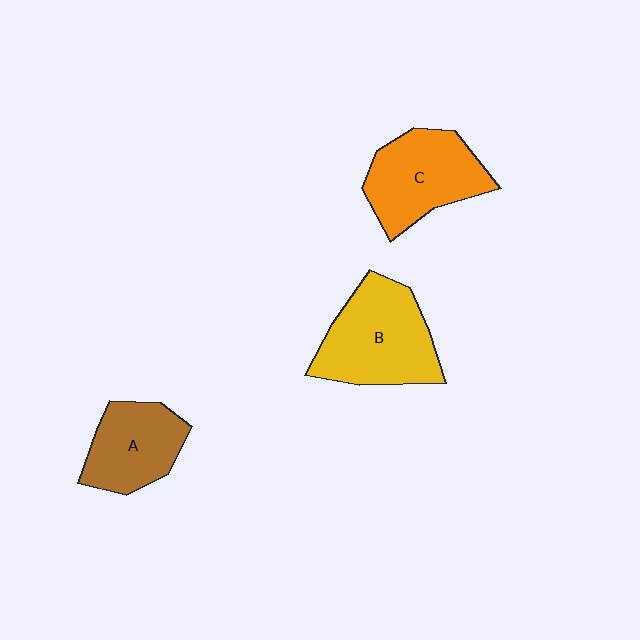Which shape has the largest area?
Shape B (yellow).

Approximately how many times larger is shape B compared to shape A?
Approximately 1.4 times.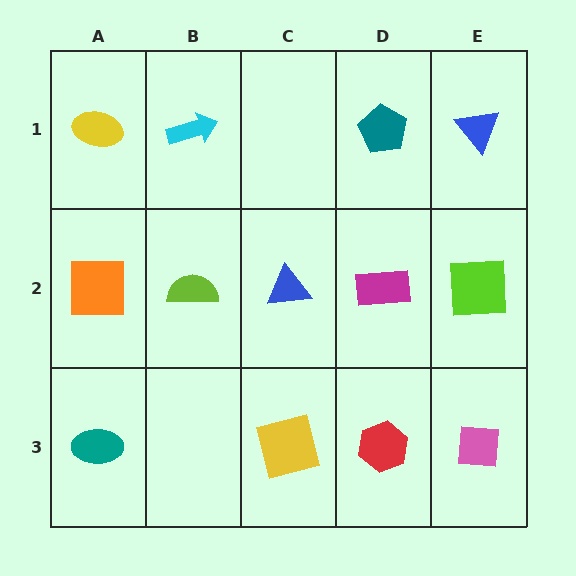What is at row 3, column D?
A red hexagon.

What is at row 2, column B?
A lime semicircle.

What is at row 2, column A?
An orange square.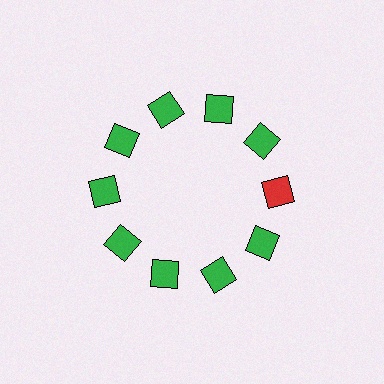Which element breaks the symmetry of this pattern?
The red square at roughly the 3 o'clock position breaks the symmetry. All other shapes are green squares.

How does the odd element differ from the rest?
It has a different color: red instead of green.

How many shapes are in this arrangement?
There are 10 shapes arranged in a ring pattern.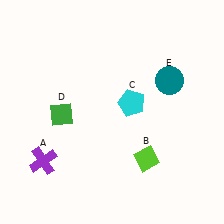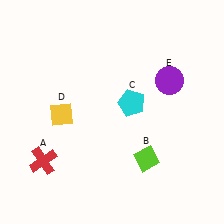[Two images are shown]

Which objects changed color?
A changed from purple to red. D changed from green to yellow. E changed from teal to purple.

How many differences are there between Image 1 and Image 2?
There are 3 differences between the two images.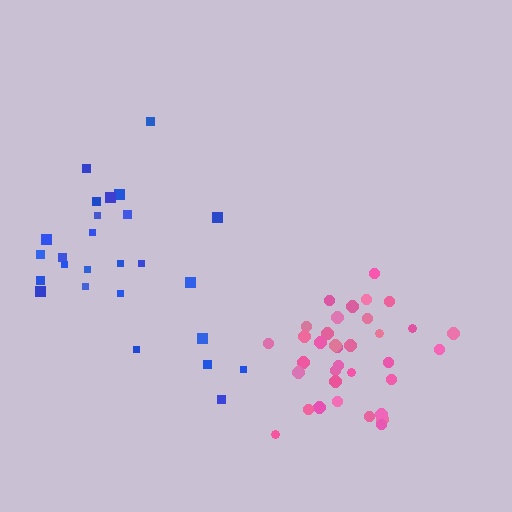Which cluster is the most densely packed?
Pink.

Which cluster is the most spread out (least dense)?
Blue.